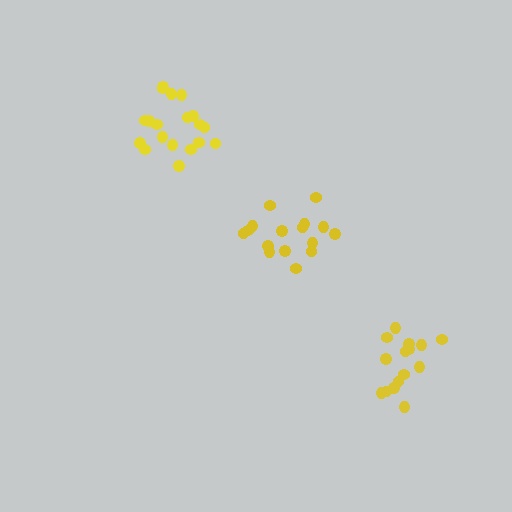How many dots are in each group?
Group 1: 15 dots, Group 2: 16 dots, Group 3: 19 dots (50 total).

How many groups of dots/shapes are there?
There are 3 groups.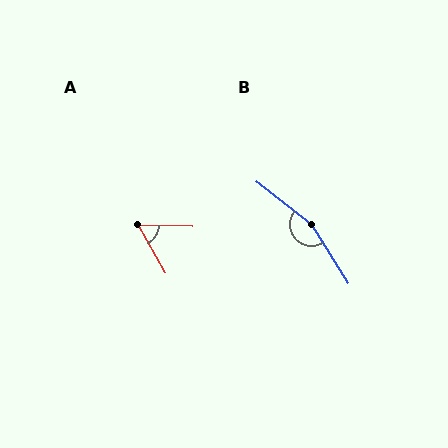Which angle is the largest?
B, at approximately 160 degrees.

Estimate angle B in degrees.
Approximately 160 degrees.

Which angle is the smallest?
A, at approximately 59 degrees.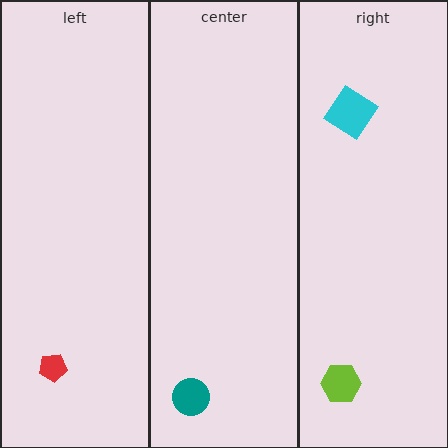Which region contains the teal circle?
The center region.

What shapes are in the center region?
The teal circle.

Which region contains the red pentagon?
The left region.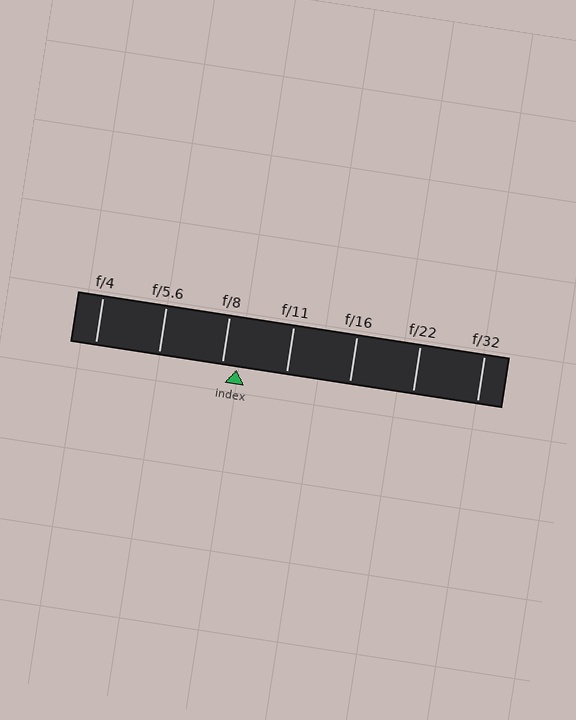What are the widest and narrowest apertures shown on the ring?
The widest aperture shown is f/4 and the narrowest is f/32.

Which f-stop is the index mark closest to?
The index mark is closest to f/8.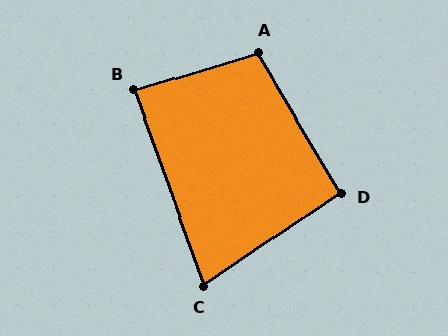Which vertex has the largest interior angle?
A, at approximately 104 degrees.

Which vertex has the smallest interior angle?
C, at approximately 76 degrees.